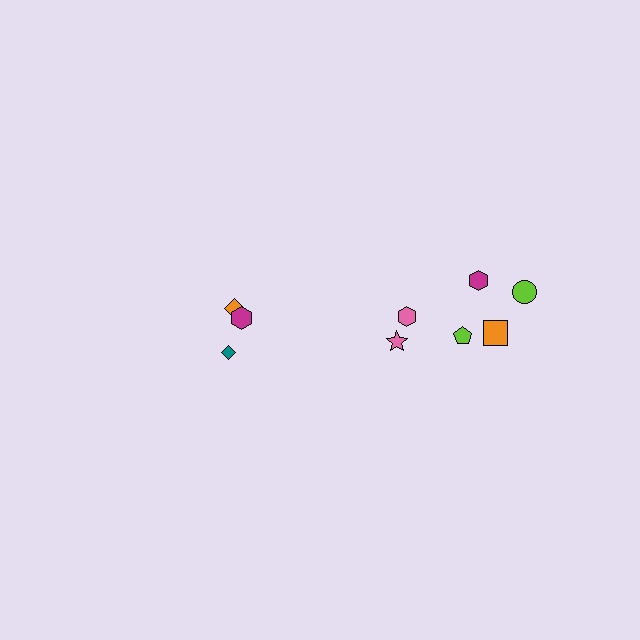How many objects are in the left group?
There are 3 objects.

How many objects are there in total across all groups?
There are 9 objects.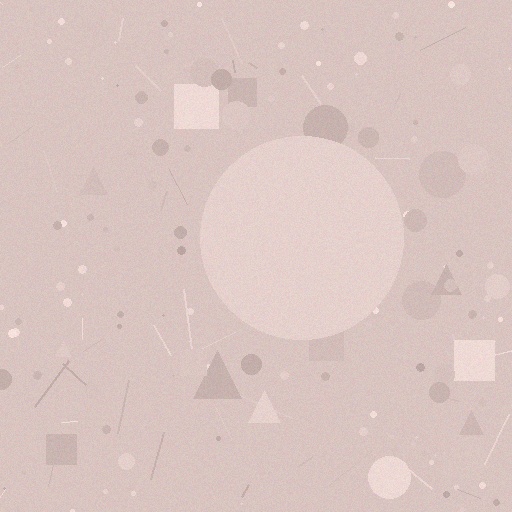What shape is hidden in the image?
A circle is hidden in the image.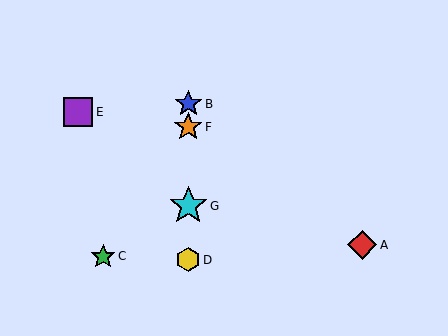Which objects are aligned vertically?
Objects B, D, F, G are aligned vertically.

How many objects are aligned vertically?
4 objects (B, D, F, G) are aligned vertically.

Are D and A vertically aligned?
No, D is at x≈188 and A is at x≈362.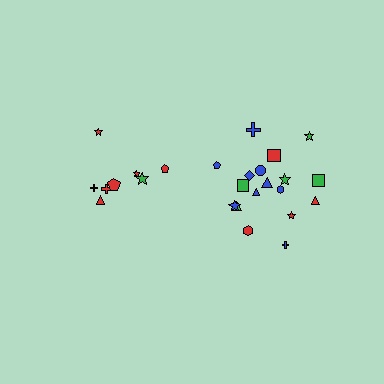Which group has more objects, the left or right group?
The right group.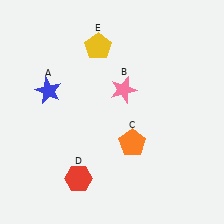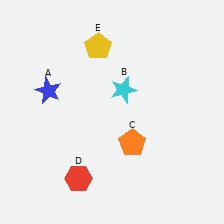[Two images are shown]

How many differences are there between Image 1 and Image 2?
There is 1 difference between the two images.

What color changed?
The star (B) changed from pink in Image 1 to cyan in Image 2.